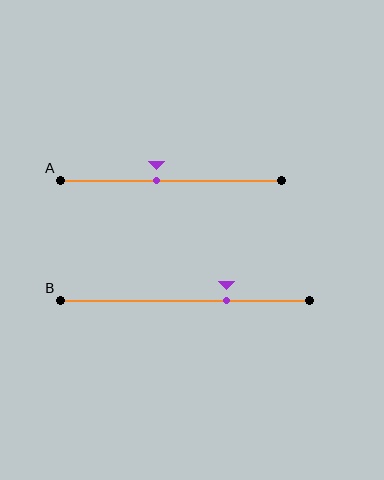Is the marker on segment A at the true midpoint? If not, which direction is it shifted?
No, the marker on segment A is shifted to the left by about 6% of the segment length.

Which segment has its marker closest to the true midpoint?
Segment A has its marker closest to the true midpoint.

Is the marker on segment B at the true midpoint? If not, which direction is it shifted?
No, the marker on segment B is shifted to the right by about 17% of the segment length.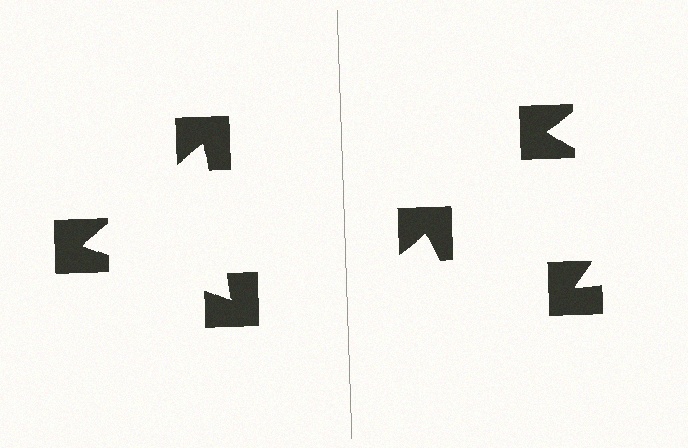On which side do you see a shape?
An illusory triangle appears on the left side. On the right side the wedge cuts are rotated, so no coherent shape forms.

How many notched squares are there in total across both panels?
6 — 3 on each side.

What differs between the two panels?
The notched squares are positioned identically on both sides; only the wedge orientations differ. On the left they align to a triangle; on the right they are misaligned.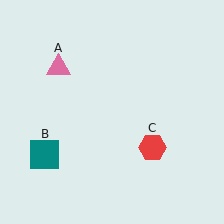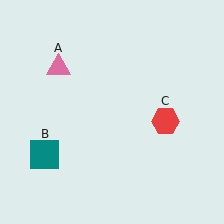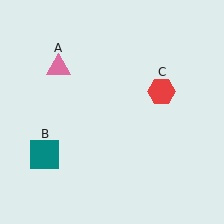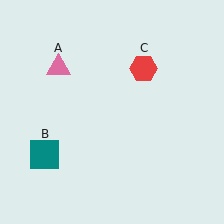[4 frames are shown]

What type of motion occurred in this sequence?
The red hexagon (object C) rotated counterclockwise around the center of the scene.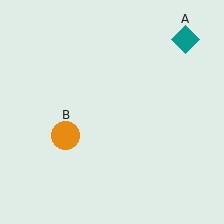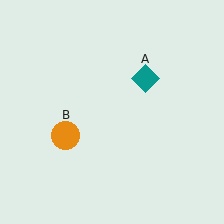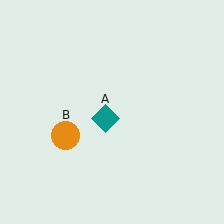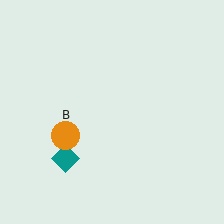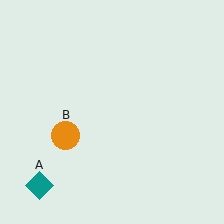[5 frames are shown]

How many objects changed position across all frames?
1 object changed position: teal diamond (object A).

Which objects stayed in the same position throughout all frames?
Orange circle (object B) remained stationary.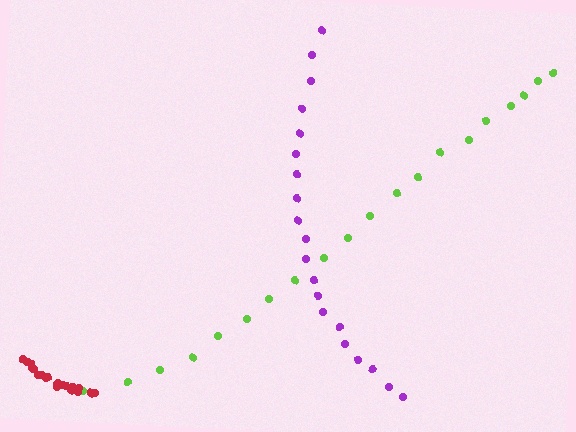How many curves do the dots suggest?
There are 3 distinct paths.